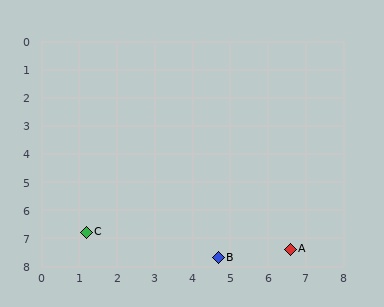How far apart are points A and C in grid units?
Points A and C are about 5.4 grid units apart.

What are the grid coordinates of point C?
Point C is at approximately (1.2, 6.8).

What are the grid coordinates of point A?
Point A is at approximately (6.6, 7.4).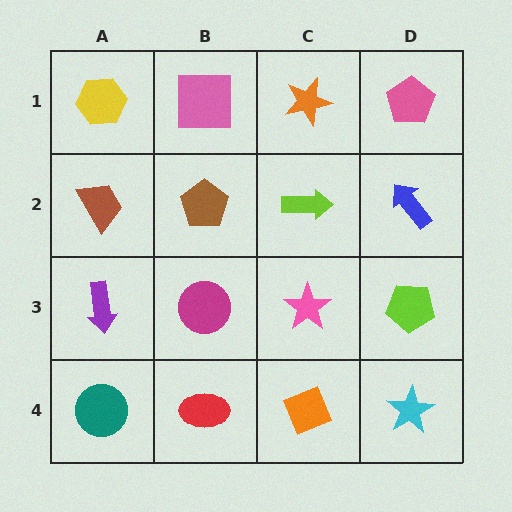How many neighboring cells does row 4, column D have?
2.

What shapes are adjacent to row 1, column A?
A brown trapezoid (row 2, column A), a pink square (row 1, column B).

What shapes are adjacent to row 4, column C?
A pink star (row 3, column C), a red ellipse (row 4, column B), a cyan star (row 4, column D).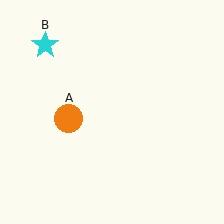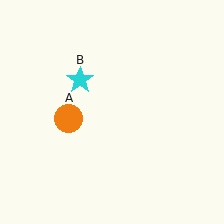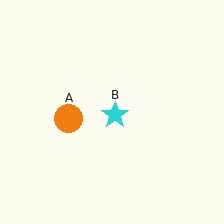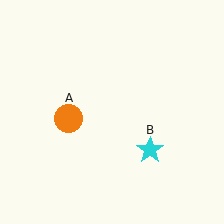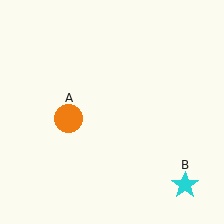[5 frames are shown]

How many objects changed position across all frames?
1 object changed position: cyan star (object B).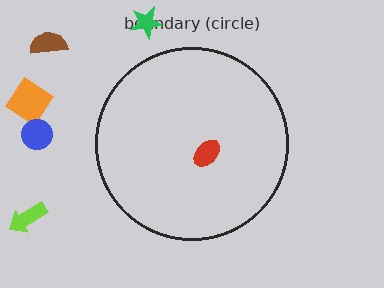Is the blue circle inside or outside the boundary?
Outside.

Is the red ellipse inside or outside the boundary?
Inside.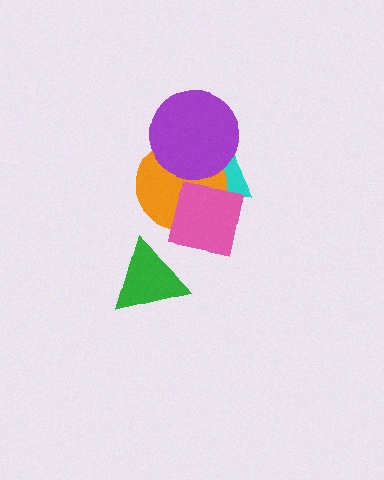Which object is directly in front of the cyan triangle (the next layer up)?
The orange circle is directly in front of the cyan triangle.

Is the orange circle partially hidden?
Yes, it is partially covered by another shape.